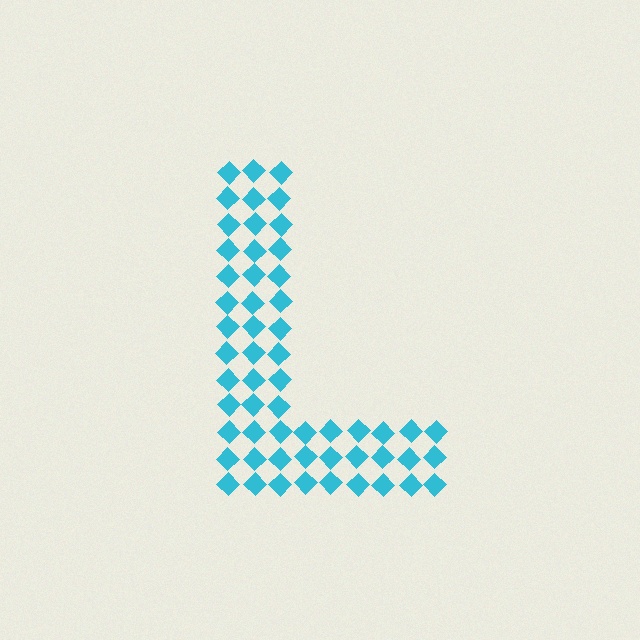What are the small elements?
The small elements are diamonds.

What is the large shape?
The large shape is the letter L.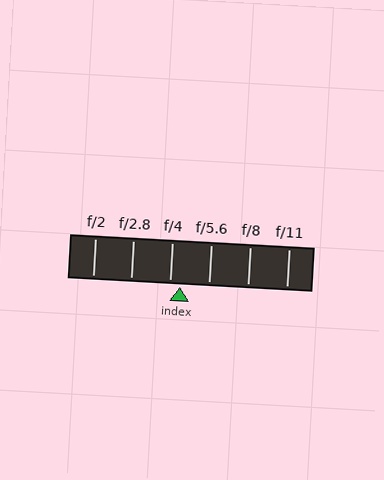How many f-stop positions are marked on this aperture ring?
There are 6 f-stop positions marked.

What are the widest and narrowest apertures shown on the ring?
The widest aperture shown is f/2 and the narrowest is f/11.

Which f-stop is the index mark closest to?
The index mark is closest to f/4.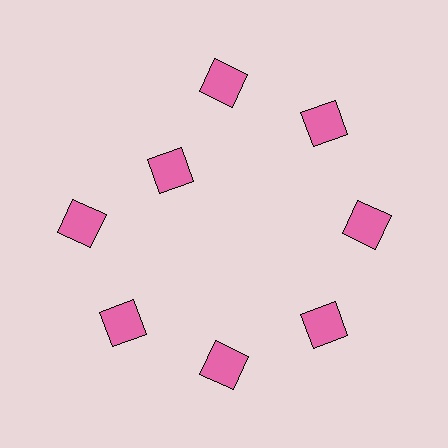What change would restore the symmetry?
The symmetry would be restored by moving it outward, back onto the ring so that all 8 squares sit at equal angles and equal distance from the center.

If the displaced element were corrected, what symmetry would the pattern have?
It would have 8-fold rotational symmetry — the pattern would map onto itself every 45 degrees.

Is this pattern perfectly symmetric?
No. The 8 pink squares are arranged in a ring, but one element near the 10 o'clock position is pulled inward toward the center, breaking the 8-fold rotational symmetry.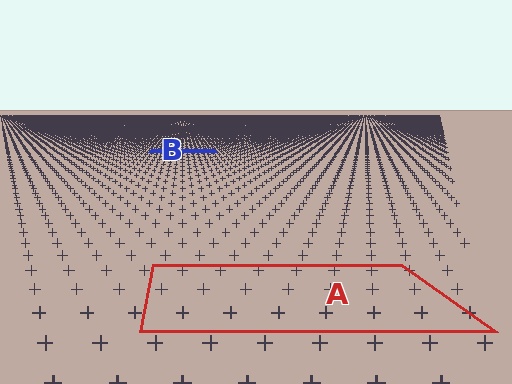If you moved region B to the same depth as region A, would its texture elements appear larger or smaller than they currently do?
They would appear larger. At a closer depth, the same texture elements are projected at a bigger on-screen size.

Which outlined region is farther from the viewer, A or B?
Region B is farther from the viewer — the texture elements inside it appear smaller and more densely packed.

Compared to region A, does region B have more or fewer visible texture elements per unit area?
Region B has more texture elements per unit area — they are packed more densely because it is farther away.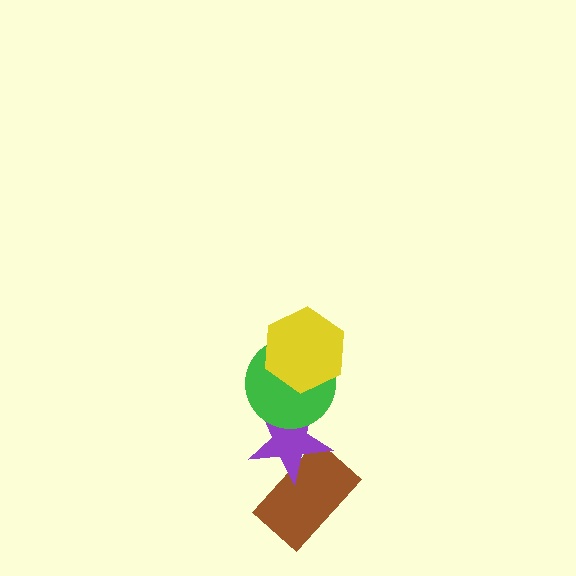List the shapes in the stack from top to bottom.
From top to bottom: the yellow hexagon, the green circle, the purple star, the brown rectangle.